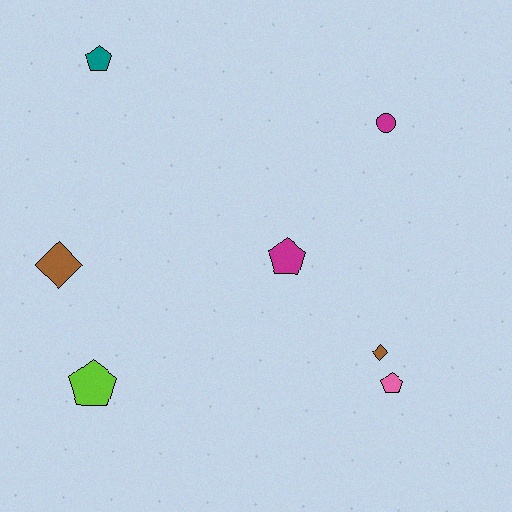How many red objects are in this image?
There are no red objects.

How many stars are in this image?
There are no stars.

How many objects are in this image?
There are 7 objects.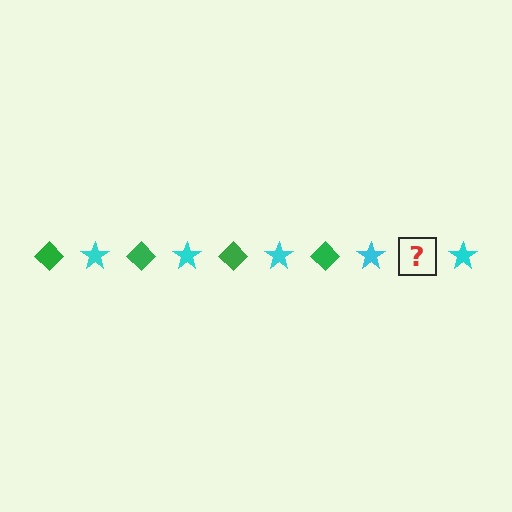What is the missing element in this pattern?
The missing element is a green diamond.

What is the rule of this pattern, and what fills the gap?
The rule is that the pattern alternates between green diamond and cyan star. The gap should be filled with a green diamond.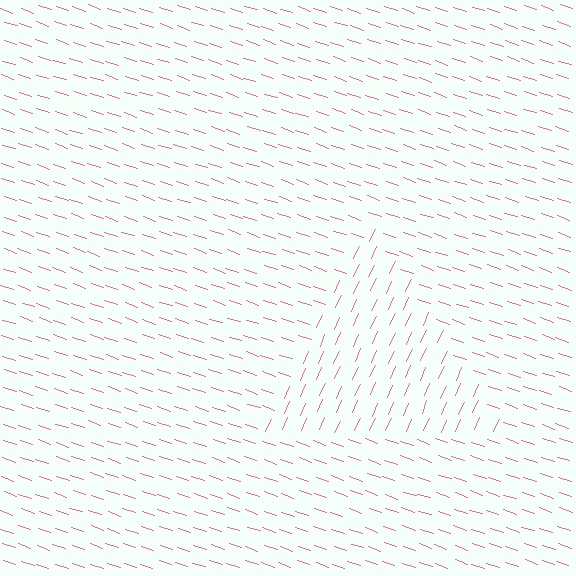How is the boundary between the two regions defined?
The boundary is defined purely by a change in line orientation (approximately 84 degrees difference). All lines are the same color and thickness.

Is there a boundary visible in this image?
Yes, there is a texture boundary formed by a change in line orientation.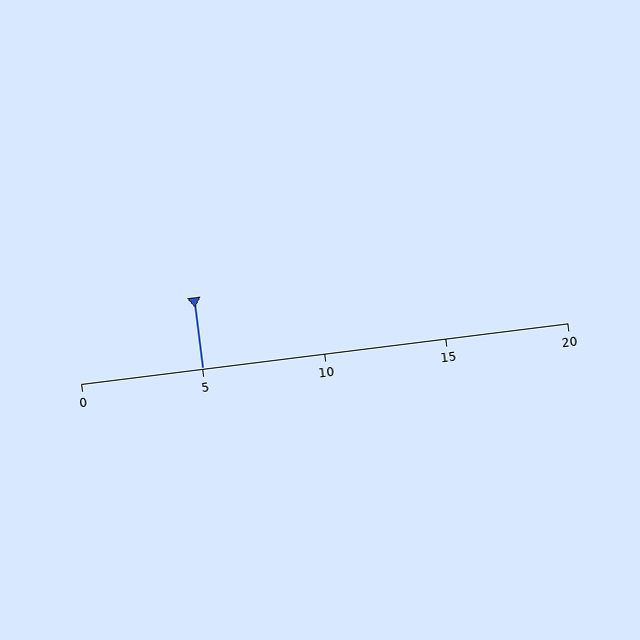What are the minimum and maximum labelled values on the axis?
The axis runs from 0 to 20.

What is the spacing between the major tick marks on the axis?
The major ticks are spaced 5 apart.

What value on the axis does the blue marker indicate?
The marker indicates approximately 5.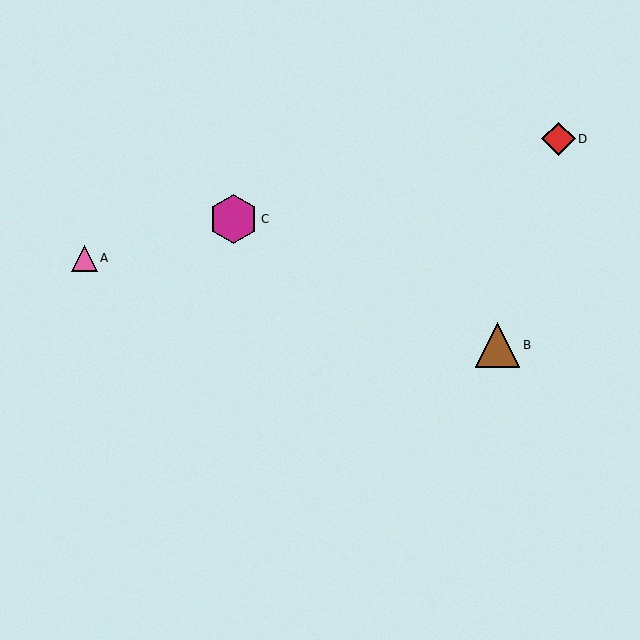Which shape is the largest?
The magenta hexagon (labeled C) is the largest.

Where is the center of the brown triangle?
The center of the brown triangle is at (498, 345).